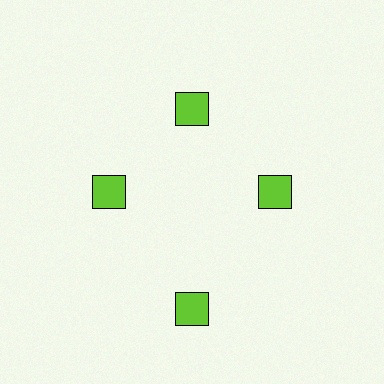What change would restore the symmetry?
The symmetry would be restored by moving it inward, back onto the ring so that all 4 diamonds sit at equal angles and equal distance from the center.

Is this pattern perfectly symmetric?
No. The 4 lime diamonds are arranged in a ring, but one element near the 6 o'clock position is pushed outward from the center, breaking the 4-fold rotational symmetry.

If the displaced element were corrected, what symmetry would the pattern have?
It would have 4-fold rotational symmetry — the pattern would map onto itself every 90 degrees.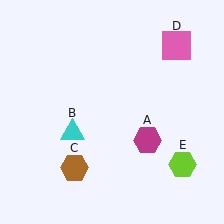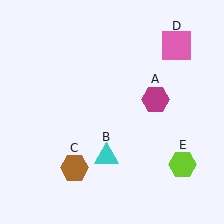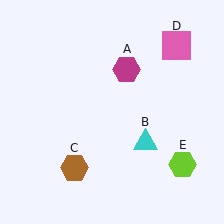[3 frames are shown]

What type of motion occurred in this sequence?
The magenta hexagon (object A), cyan triangle (object B) rotated counterclockwise around the center of the scene.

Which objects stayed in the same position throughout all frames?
Brown hexagon (object C) and pink square (object D) and lime hexagon (object E) remained stationary.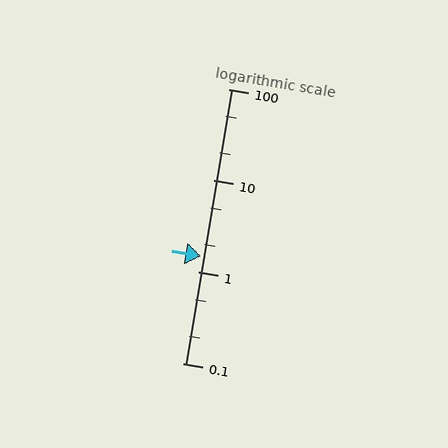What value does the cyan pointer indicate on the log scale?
The pointer indicates approximately 1.5.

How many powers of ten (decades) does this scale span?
The scale spans 3 decades, from 0.1 to 100.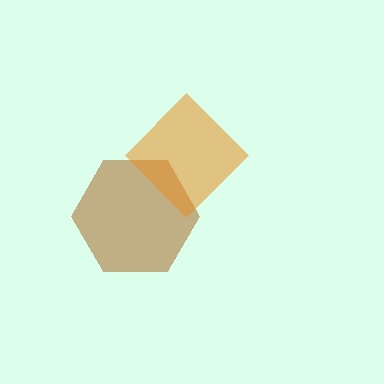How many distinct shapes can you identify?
There are 2 distinct shapes: a brown hexagon, an orange diamond.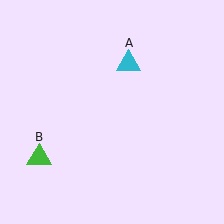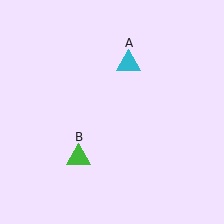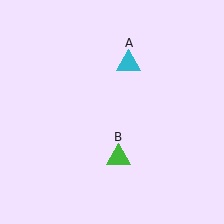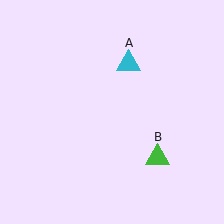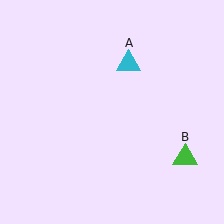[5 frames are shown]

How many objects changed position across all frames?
1 object changed position: green triangle (object B).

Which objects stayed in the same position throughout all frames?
Cyan triangle (object A) remained stationary.